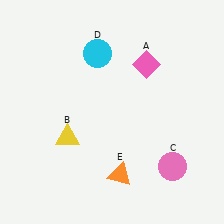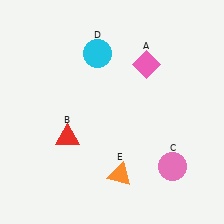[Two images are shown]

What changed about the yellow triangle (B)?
In Image 1, B is yellow. In Image 2, it changed to red.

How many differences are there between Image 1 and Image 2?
There is 1 difference between the two images.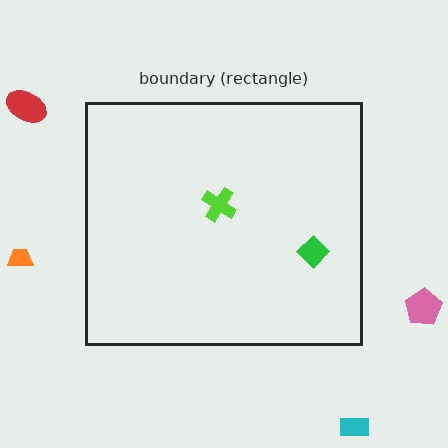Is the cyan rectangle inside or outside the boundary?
Outside.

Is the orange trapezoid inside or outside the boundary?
Outside.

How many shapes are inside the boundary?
2 inside, 4 outside.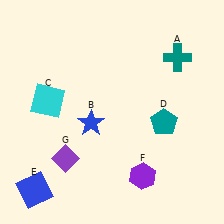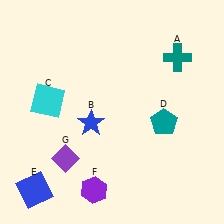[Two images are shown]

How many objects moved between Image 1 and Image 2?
1 object moved between the two images.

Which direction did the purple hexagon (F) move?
The purple hexagon (F) moved left.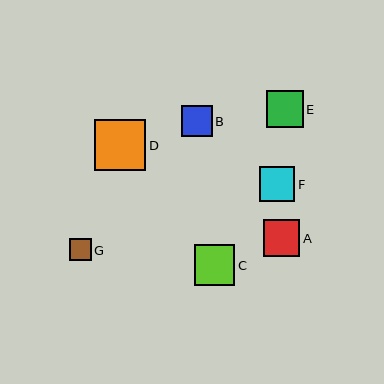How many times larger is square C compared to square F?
Square C is approximately 1.1 times the size of square F.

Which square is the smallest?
Square G is the smallest with a size of approximately 22 pixels.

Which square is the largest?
Square D is the largest with a size of approximately 52 pixels.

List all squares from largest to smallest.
From largest to smallest: D, C, E, A, F, B, G.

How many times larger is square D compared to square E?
Square D is approximately 1.4 times the size of square E.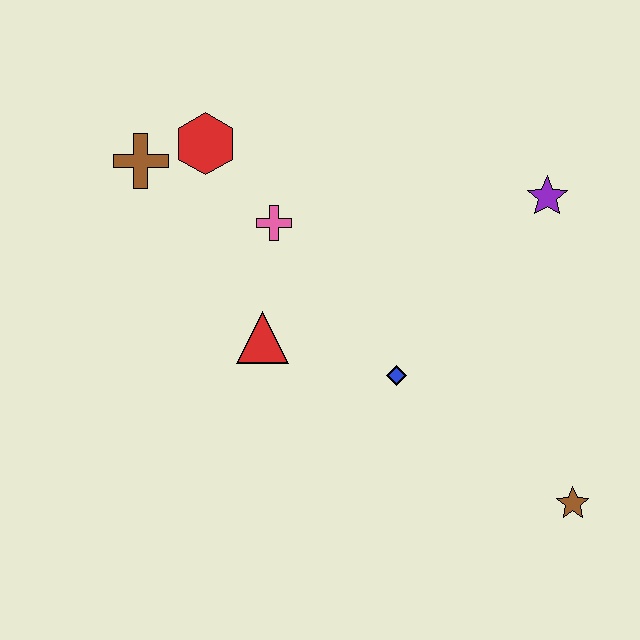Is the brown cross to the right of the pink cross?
No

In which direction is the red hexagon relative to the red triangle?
The red hexagon is above the red triangle.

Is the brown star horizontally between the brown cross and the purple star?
No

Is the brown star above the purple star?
No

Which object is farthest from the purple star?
The brown cross is farthest from the purple star.